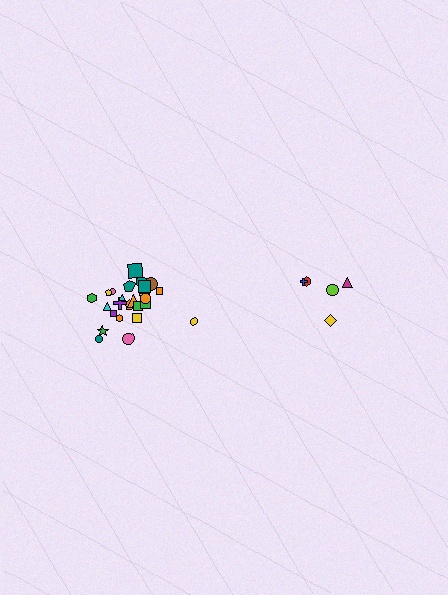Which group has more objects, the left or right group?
The left group.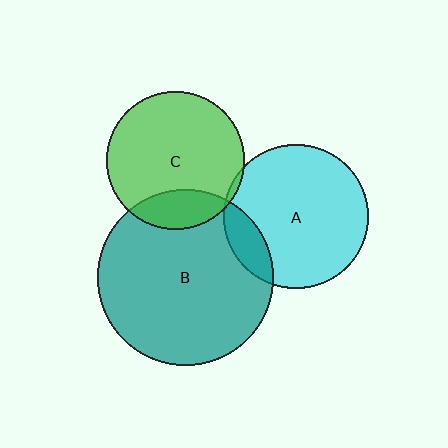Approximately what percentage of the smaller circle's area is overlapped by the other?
Approximately 15%.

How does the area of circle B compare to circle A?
Approximately 1.5 times.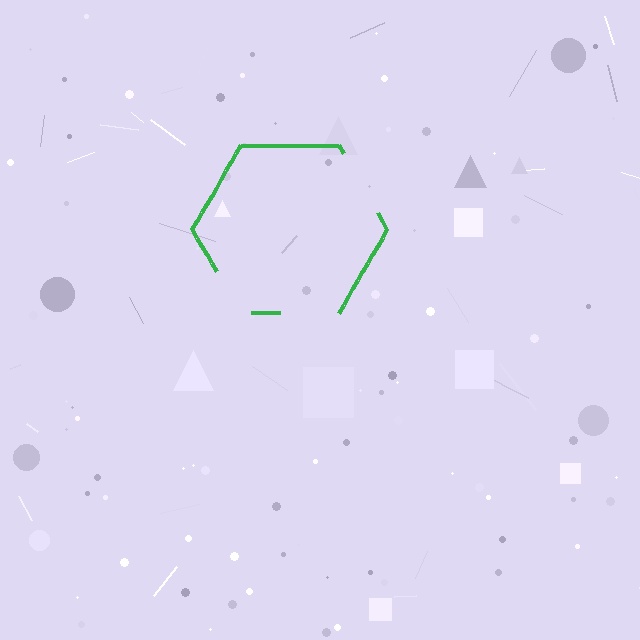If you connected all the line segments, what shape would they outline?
They would outline a hexagon.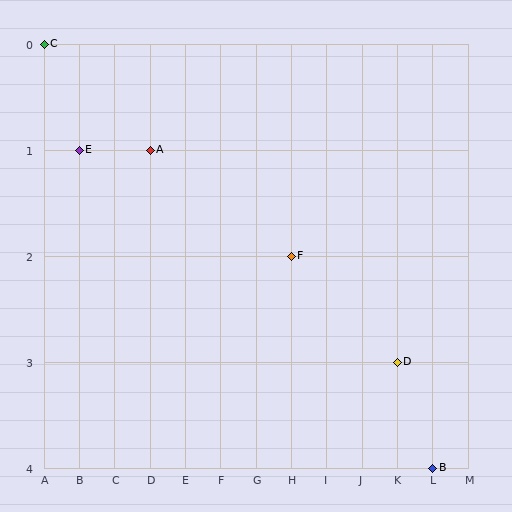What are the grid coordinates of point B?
Point B is at grid coordinates (L, 4).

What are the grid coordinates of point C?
Point C is at grid coordinates (A, 0).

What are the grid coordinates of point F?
Point F is at grid coordinates (H, 2).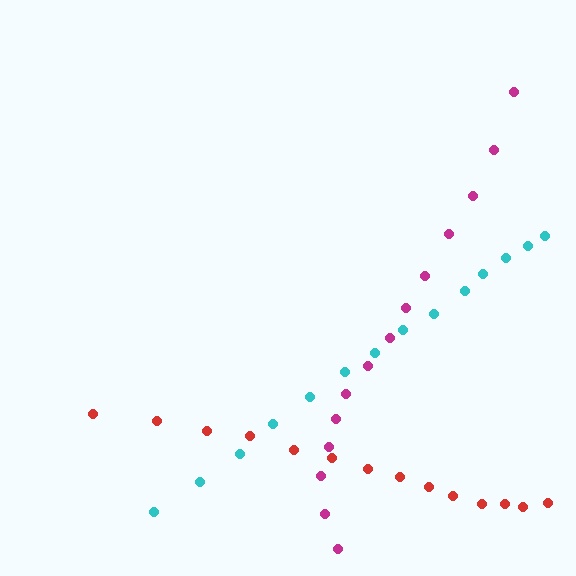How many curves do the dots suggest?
There are 3 distinct paths.